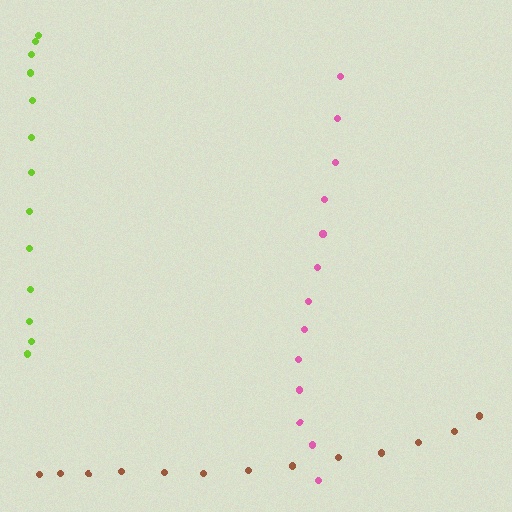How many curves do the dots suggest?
There are 3 distinct paths.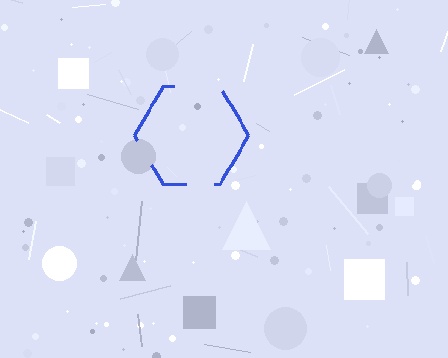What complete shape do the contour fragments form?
The contour fragments form a hexagon.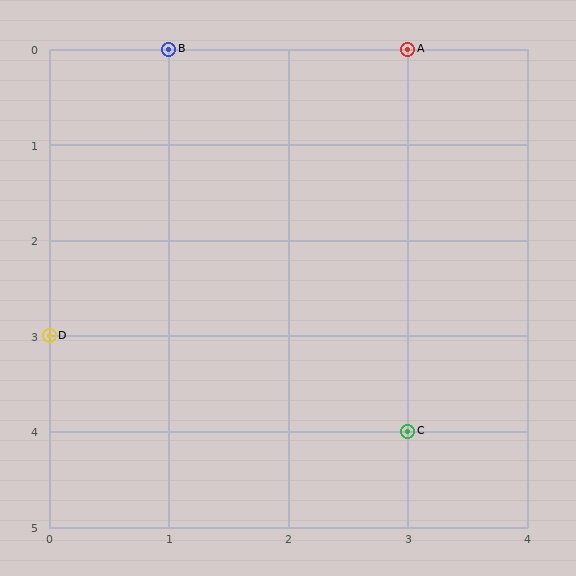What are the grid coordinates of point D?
Point D is at grid coordinates (0, 3).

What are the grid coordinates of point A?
Point A is at grid coordinates (3, 0).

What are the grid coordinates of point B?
Point B is at grid coordinates (1, 0).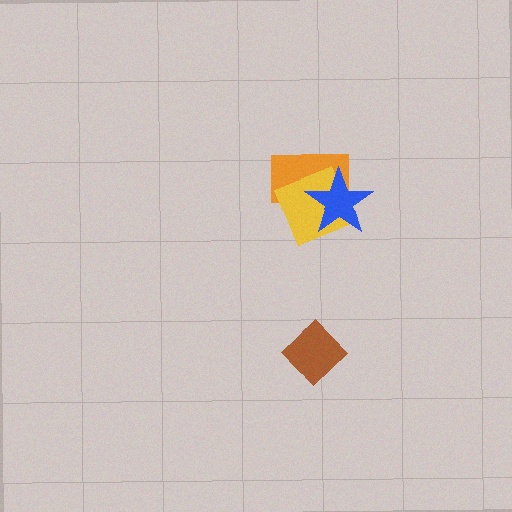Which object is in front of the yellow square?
The blue star is in front of the yellow square.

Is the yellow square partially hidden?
Yes, it is partially covered by another shape.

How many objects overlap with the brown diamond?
0 objects overlap with the brown diamond.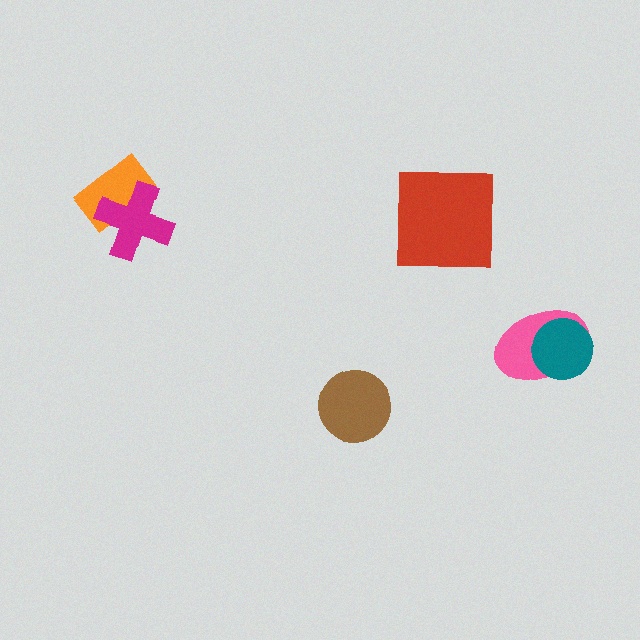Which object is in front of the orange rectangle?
The magenta cross is in front of the orange rectangle.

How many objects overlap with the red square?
0 objects overlap with the red square.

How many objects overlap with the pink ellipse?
1 object overlaps with the pink ellipse.